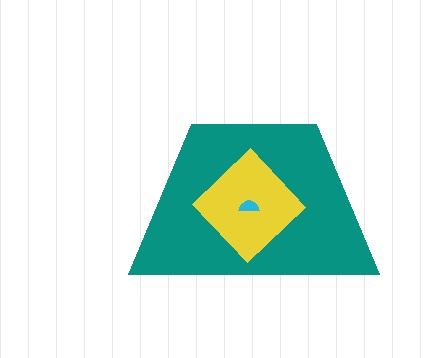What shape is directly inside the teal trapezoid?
The yellow diamond.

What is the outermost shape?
The teal trapezoid.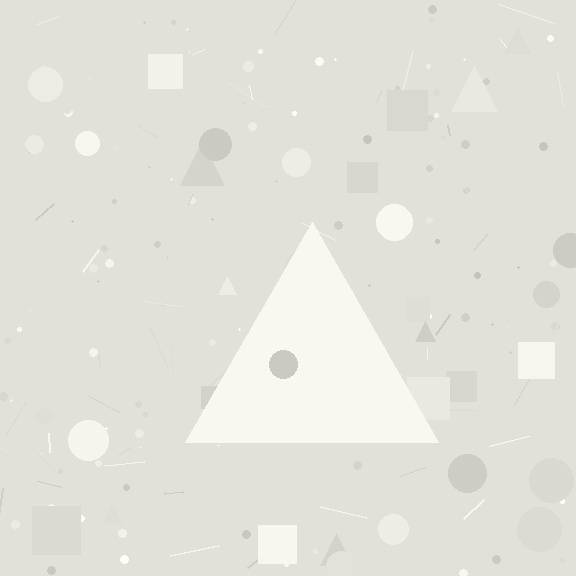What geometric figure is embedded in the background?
A triangle is embedded in the background.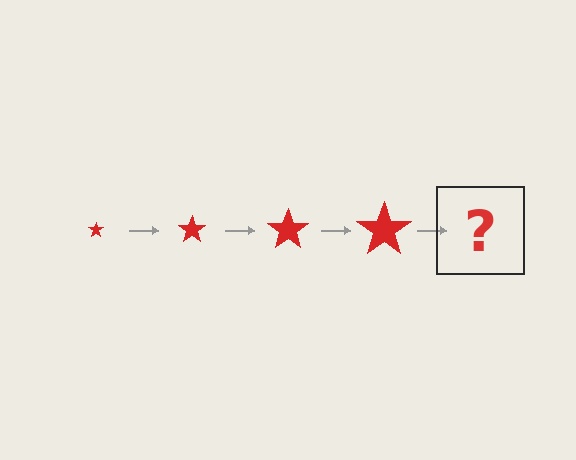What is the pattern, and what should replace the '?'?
The pattern is that the star gets progressively larger each step. The '?' should be a red star, larger than the previous one.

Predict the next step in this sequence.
The next step is a red star, larger than the previous one.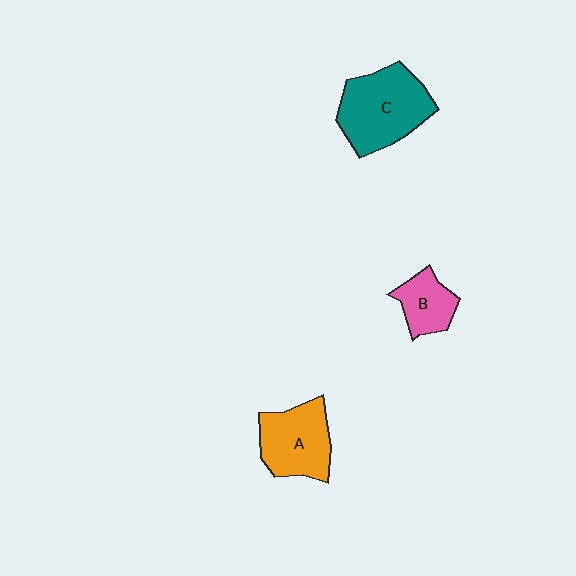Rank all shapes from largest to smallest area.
From largest to smallest: C (teal), A (orange), B (pink).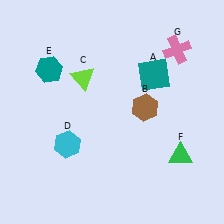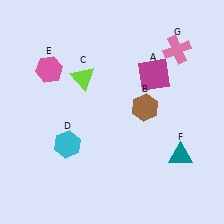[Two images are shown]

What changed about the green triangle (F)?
In Image 1, F is green. In Image 2, it changed to teal.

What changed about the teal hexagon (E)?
In Image 1, E is teal. In Image 2, it changed to pink.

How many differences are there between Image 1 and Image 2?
There are 3 differences between the two images.